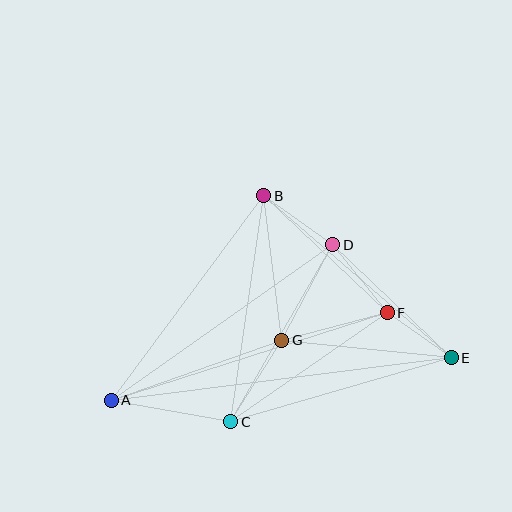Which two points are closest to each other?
Points E and F are closest to each other.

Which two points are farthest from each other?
Points A and E are farthest from each other.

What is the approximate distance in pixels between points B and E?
The distance between B and E is approximately 248 pixels.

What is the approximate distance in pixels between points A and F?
The distance between A and F is approximately 289 pixels.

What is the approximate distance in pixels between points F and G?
The distance between F and G is approximately 109 pixels.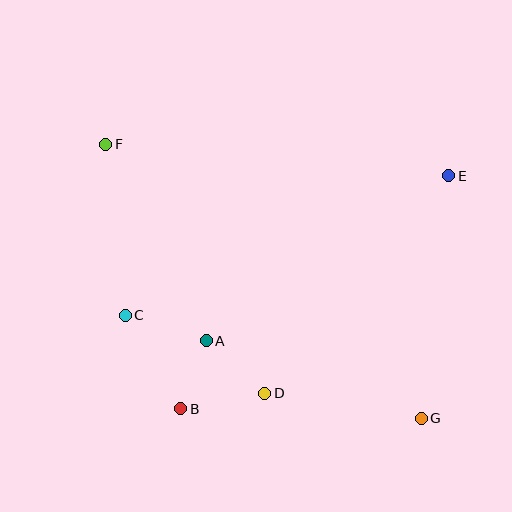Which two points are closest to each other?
Points A and B are closest to each other.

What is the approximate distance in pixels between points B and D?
The distance between B and D is approximately 86 pixels.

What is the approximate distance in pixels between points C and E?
The distance between C and E is approximately 352 pixels.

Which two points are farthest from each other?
Points F and G are farthest from each other.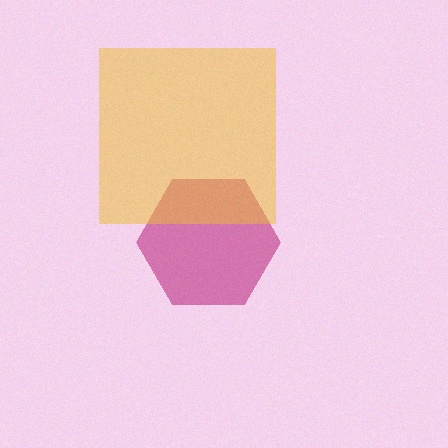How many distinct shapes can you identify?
There are 2 distinct shapes: a magenta hexagon, a yellow square.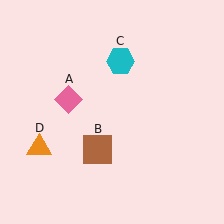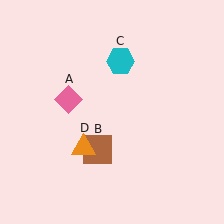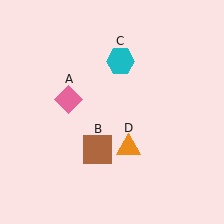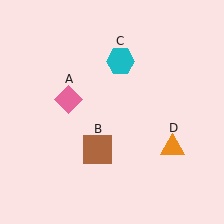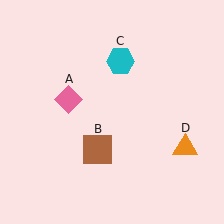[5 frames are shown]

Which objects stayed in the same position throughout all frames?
Pink diamond (object A) and brown square (object B) and cyan hexagon (object C) remained stationary.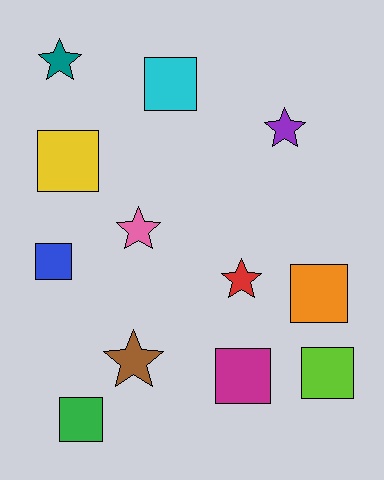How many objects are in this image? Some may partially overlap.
There are 12 objects.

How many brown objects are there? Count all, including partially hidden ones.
There is 1 brown object.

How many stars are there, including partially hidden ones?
There are 5 stars.